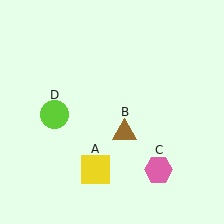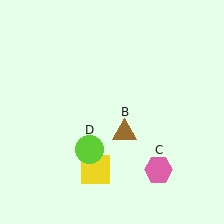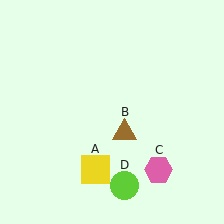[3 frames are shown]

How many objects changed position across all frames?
1 object changed position: lime circle (object D).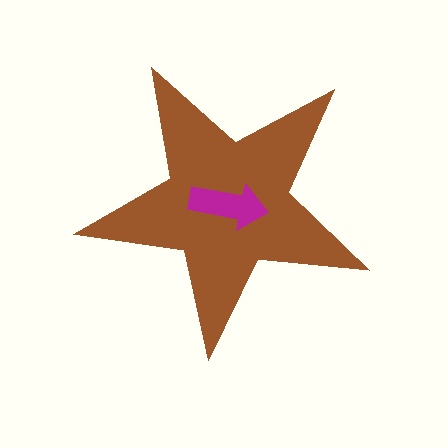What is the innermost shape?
The magenta arrow.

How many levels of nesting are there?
2.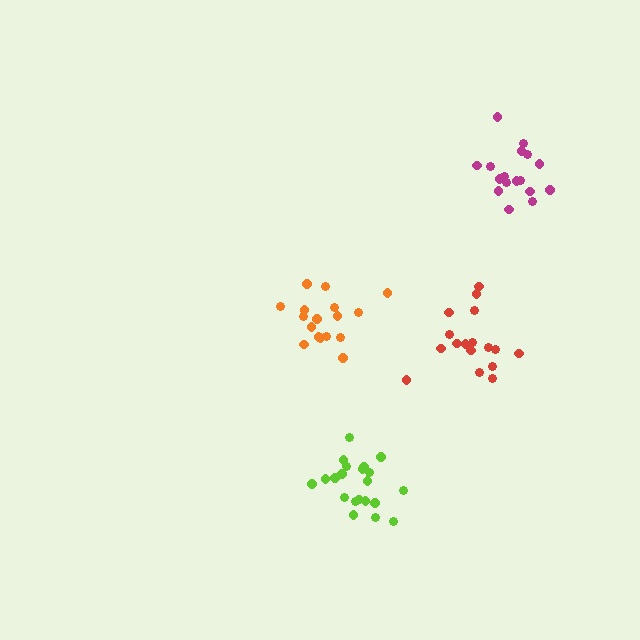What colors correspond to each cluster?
The clusters are colored: orange, red, magenta, lime.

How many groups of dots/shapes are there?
There are 4 groups.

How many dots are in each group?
Group 1: 17 dots, Group 2: 17 dots, Group 3: 17 dots, Group 4: 21 dots (72 total).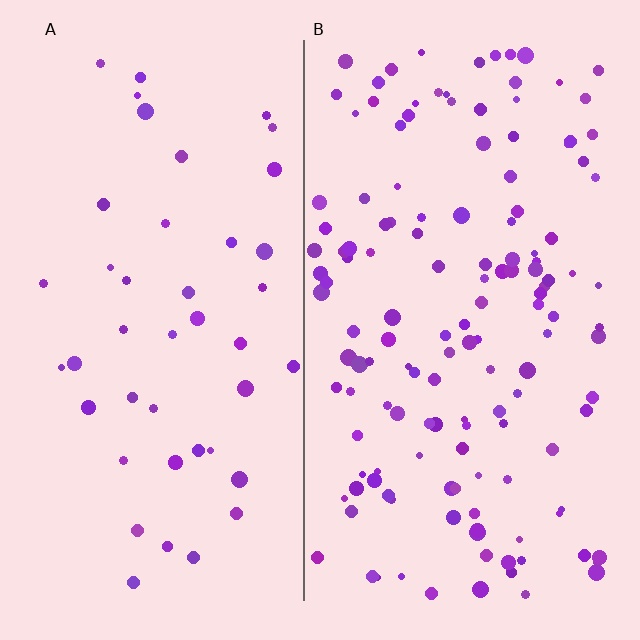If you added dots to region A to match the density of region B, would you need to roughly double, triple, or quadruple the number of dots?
Approximately triple.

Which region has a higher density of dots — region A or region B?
B (the right).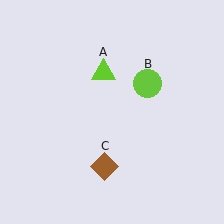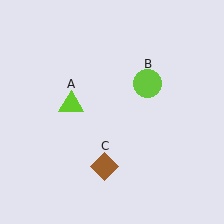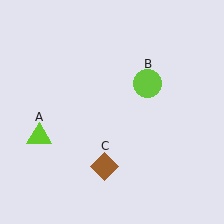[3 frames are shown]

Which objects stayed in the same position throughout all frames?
Lime circle (object B) and brown diamond (object C) remained stationary.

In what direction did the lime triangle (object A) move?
The lime triangle (object A) moved down and to the left.